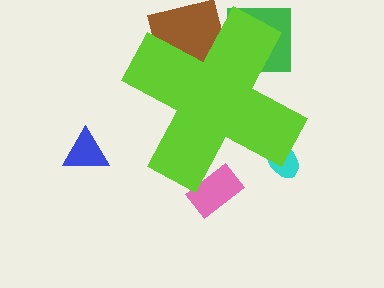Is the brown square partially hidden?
Yes, the brown square is partially hidden behind the lime cross.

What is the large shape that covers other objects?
A lime cross.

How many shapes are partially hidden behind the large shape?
4 shapes are partially hidden.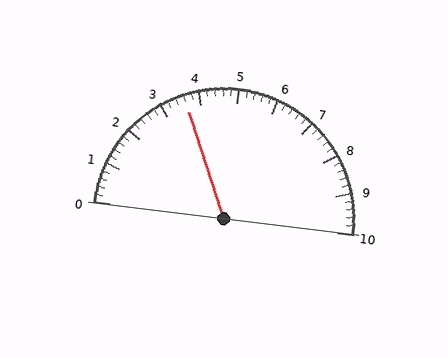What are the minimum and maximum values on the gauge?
The gauge ranges from 0 to 10.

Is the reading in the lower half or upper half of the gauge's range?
The reading is in the lower half of the range (0 to 10).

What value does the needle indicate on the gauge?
The needle indicates approximately 3.6.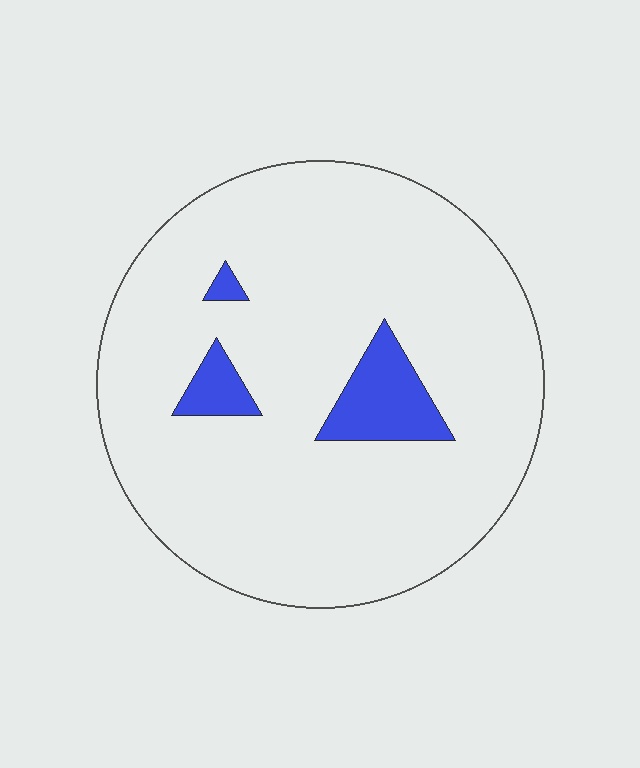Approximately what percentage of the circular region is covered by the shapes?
Approximately 10%.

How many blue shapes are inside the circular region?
3.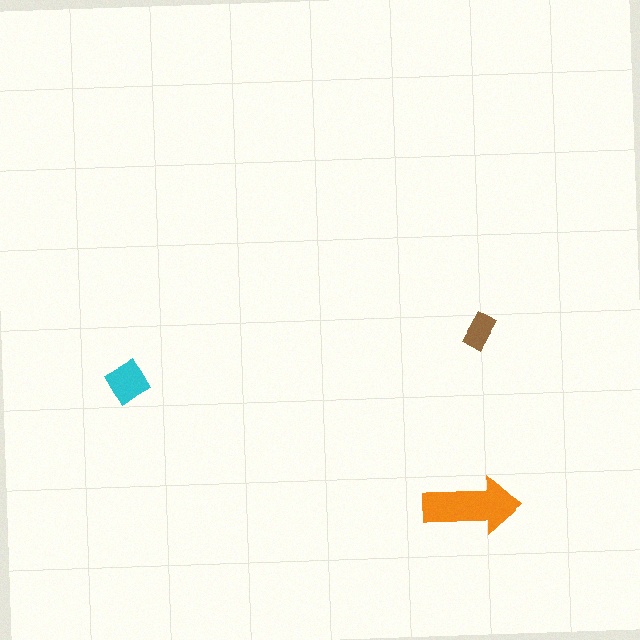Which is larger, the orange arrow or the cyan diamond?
The orange arrow.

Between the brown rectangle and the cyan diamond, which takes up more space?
The cyan diamond.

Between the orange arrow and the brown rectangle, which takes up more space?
The orange arrow.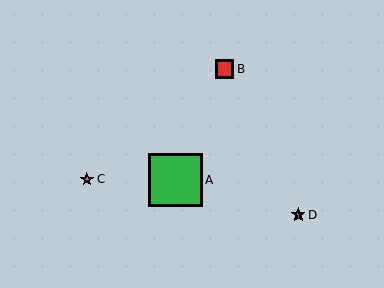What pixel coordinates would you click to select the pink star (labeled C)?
Click at (87, 179) to select the pink star C.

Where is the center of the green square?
The center of the green square is at (175, 180).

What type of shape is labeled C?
Shape C is a pink star.